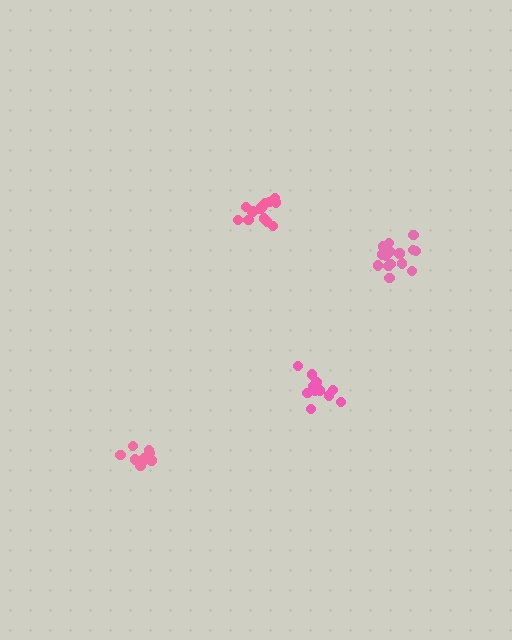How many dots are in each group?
Group 1: 11 dots, Group 2: 12 dots, Group 3: 13 dots, Group 4: 15 dots (51 total).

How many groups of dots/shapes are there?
There are 4 groups.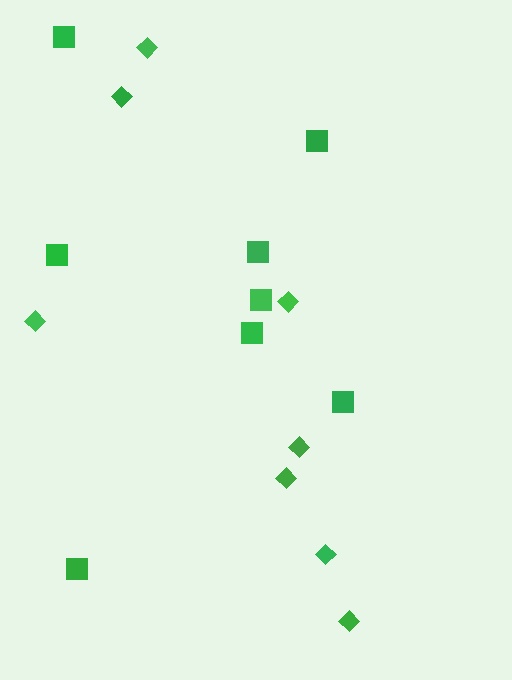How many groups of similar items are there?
There are 2 groups: one group of diamonds (8) and one group of squares (8).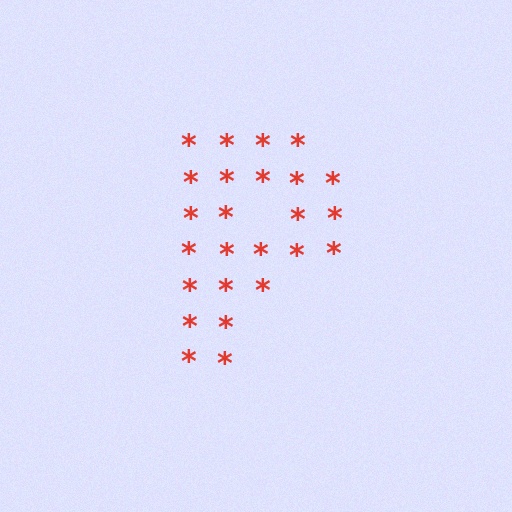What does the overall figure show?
The overall figure shows the letter P.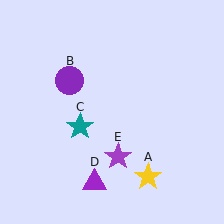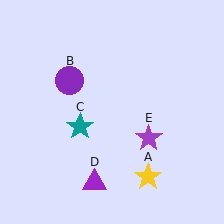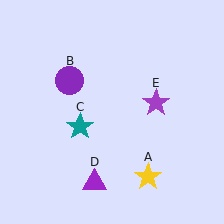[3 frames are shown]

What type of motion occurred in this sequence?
The purple star (object E) rotated counterclockwise around the center of the scene.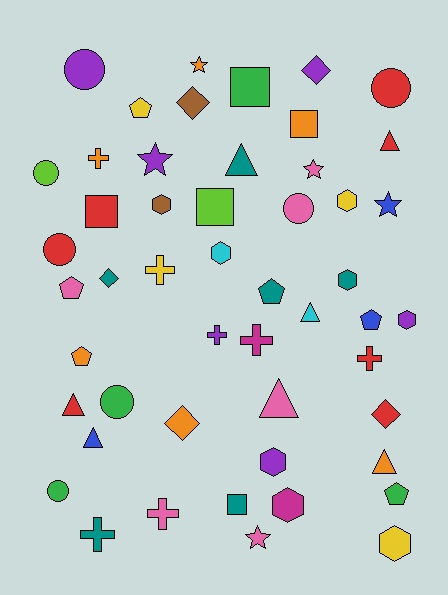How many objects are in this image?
There are 50 objects.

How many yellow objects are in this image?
There are 4 yellow objects.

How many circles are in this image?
There are 7 circles.